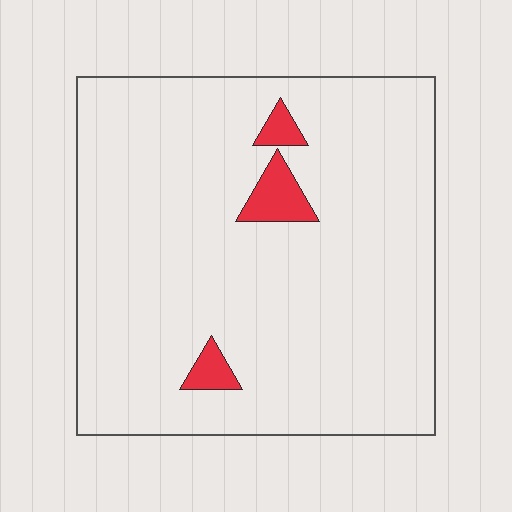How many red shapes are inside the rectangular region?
3.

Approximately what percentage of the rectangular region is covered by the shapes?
Approximately 5%.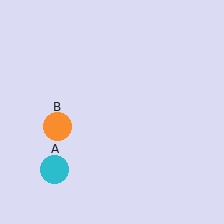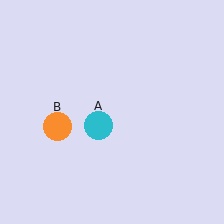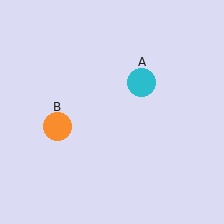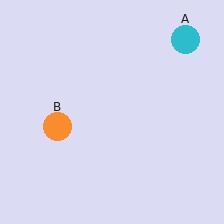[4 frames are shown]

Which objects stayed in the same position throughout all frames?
Orange circle (object B) remained stationary.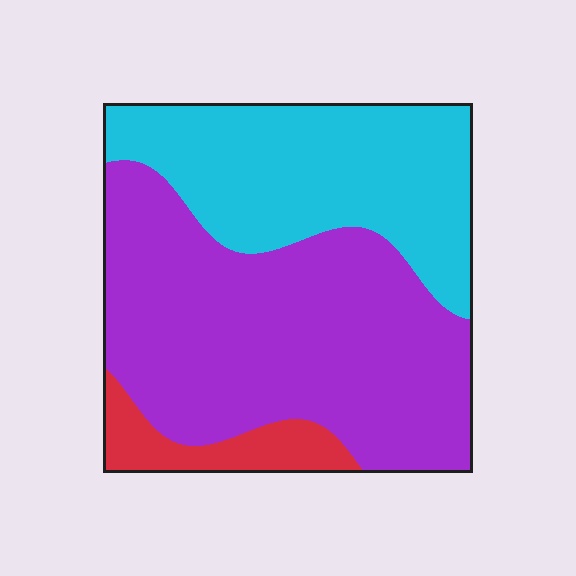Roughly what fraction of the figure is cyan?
Cyan takes up between a quarter and a half of the figure.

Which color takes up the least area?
Red, at roughly 10%.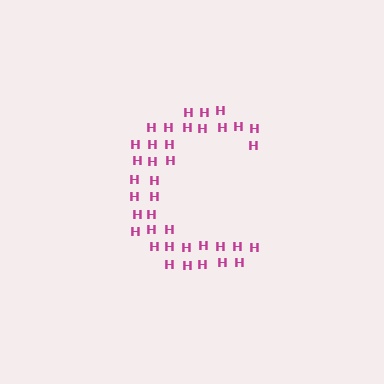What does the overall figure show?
The overall figure shows the letter C.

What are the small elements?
The small elements are letter H's.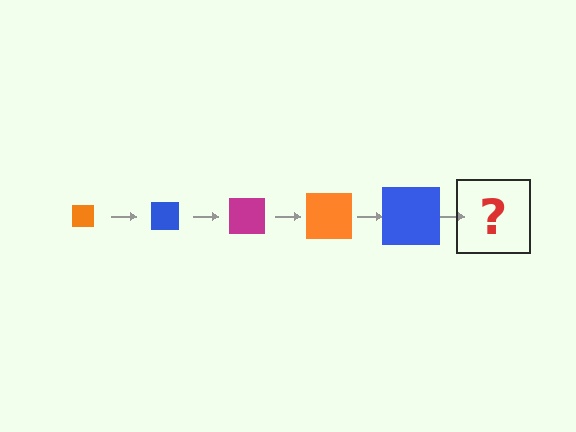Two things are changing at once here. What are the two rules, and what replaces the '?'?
The two rules are that the square grows larger each step and the color cycles through orange, blue, and magenta. The '?' should be a magenta square, larger than the previous one.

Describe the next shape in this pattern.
It should be a magenta square, larger than the previous one.